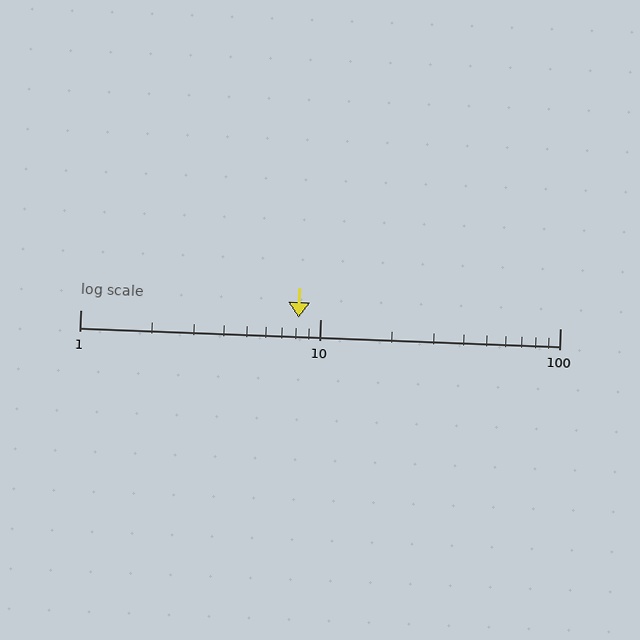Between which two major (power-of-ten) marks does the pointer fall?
The pointer is between 1 and 10.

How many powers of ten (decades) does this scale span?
The scale spans 2 decades, from 1 to 100.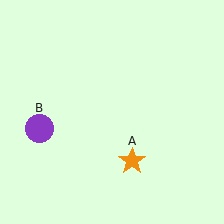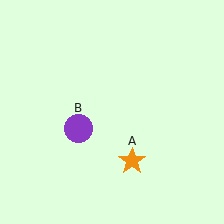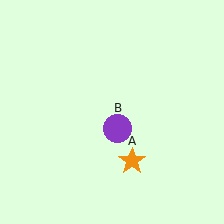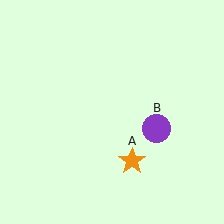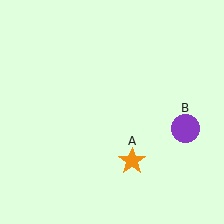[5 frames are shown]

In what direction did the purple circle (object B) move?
The purple circle (object B) moved right.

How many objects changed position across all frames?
1 object changed position: purple circle (object B).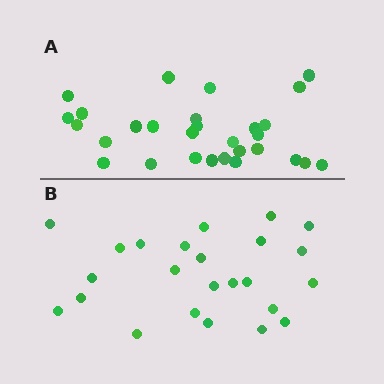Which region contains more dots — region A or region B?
Region A (the top region) has more dots.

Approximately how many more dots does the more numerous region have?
Region A has about 5 more dots than region B.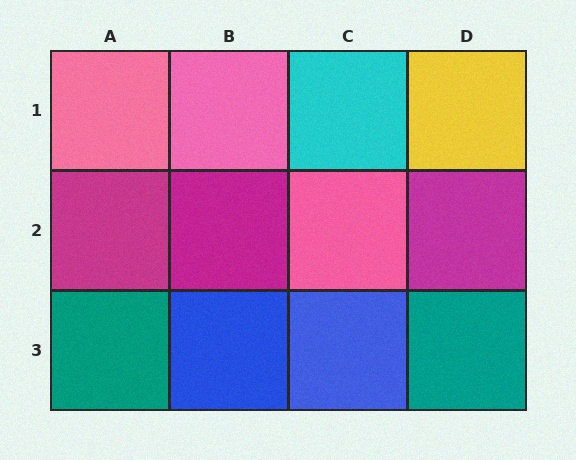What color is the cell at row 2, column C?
Pink.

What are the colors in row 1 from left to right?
Pink, pink, cyan, yellow.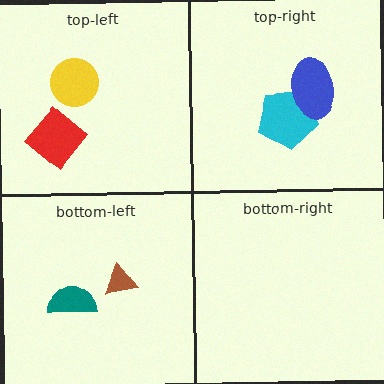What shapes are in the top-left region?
The red diamond, the yellow circle.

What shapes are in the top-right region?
The cyan pentagon, the blue ellipse.